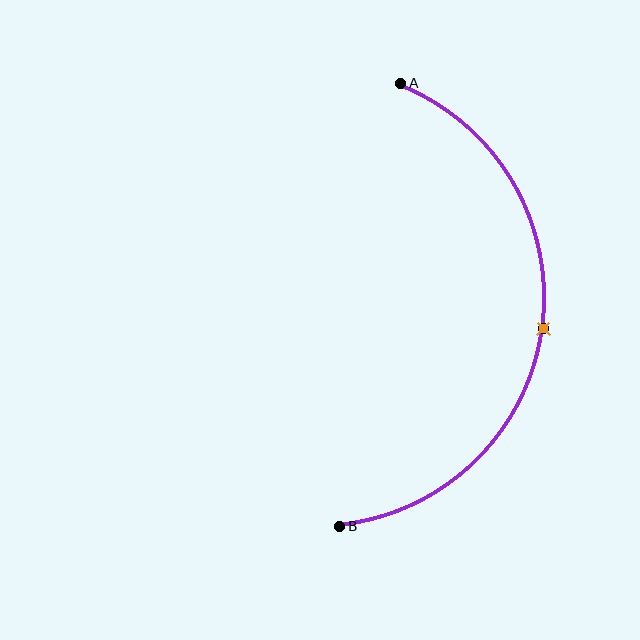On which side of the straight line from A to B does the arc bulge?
The arc bulges to the right of the straight line connecting A and B.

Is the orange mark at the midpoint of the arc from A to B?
Yes. The orange mark lies on the arc at equal arc-length from both A and B — it is the arc midpoint.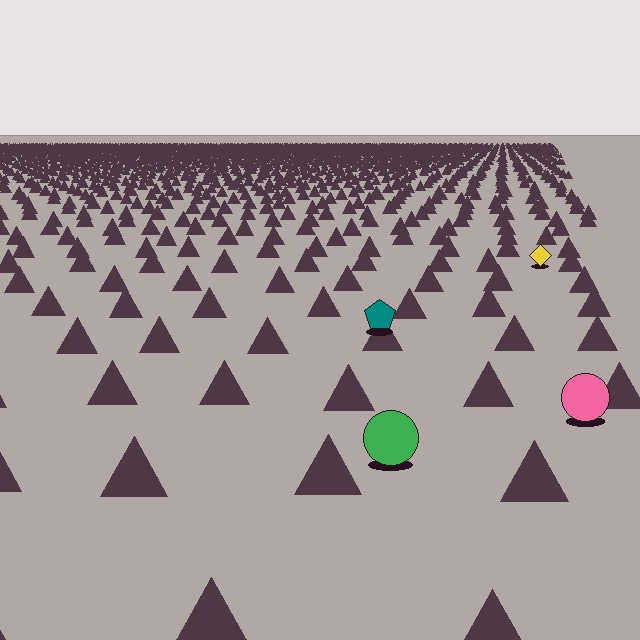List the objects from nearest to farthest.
From nearest to farthest: the green circle, the pink circle, the teal pentagon, the yellow diamond.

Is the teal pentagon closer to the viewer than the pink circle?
No. The pink circle is closer — you can tell from the texture gradient: the ground texture is coarser near it.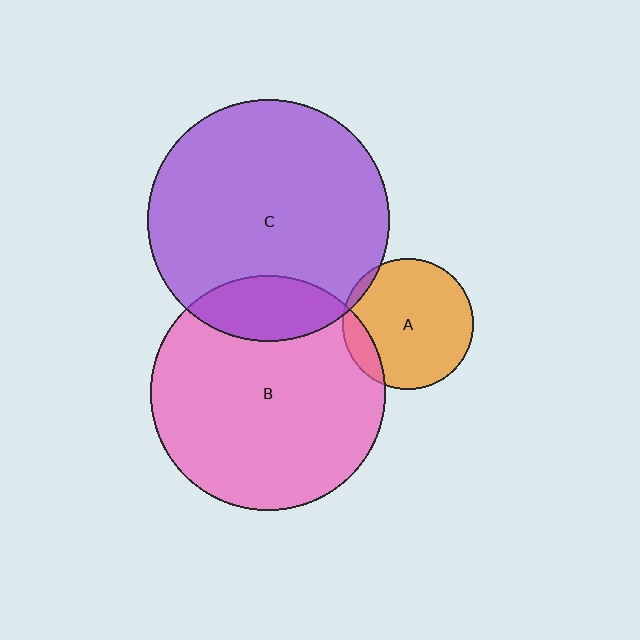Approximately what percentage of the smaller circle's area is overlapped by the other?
Approximately 5%.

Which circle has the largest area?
Circle C (purple).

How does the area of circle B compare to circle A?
Approximately 3.2 times.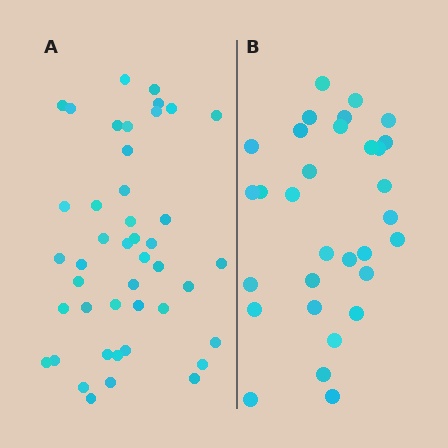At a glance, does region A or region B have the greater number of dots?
Region A (the left region) has more dots.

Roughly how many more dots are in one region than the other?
Region A has approximately 15 more dots than region B.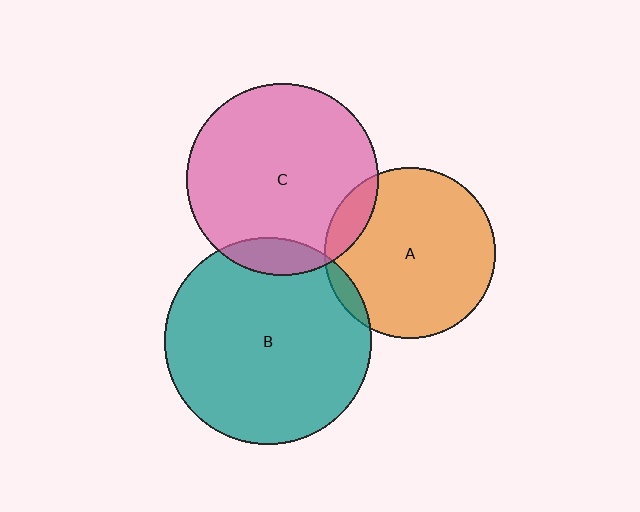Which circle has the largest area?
Circle B (teal).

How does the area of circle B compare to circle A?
Approximately 1.5 times.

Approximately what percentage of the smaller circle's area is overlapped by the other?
Approximately 10%.